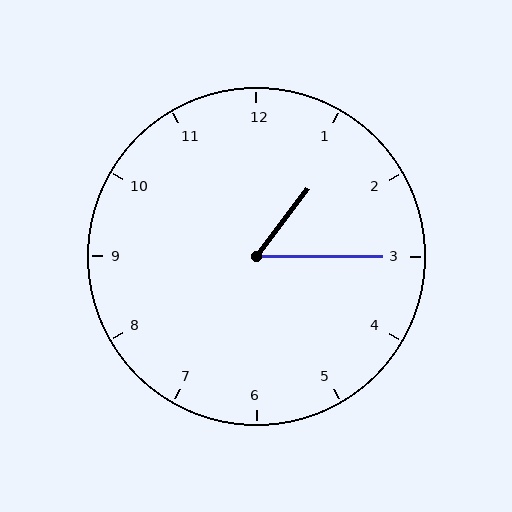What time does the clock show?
1:15.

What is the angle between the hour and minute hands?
Approximately 52 degrees.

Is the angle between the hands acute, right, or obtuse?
It is acute.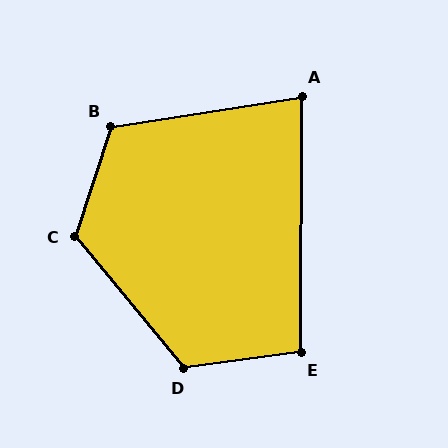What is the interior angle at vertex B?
Approximately 117 degrees (obtuse).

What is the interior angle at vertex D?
Approximately 122 degrees (obtuse).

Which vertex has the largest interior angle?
C, at approximately 123 degrees.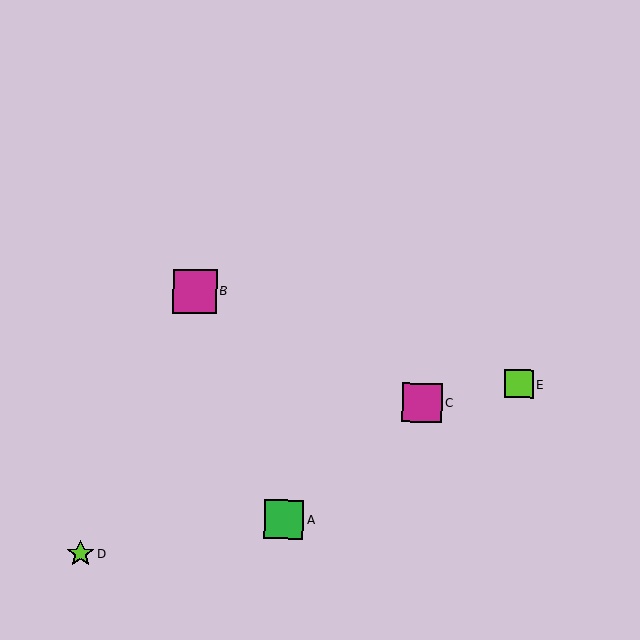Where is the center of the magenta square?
The center of the magenta square is at (422, 403).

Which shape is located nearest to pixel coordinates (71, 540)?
The lime star (labeled D) at (81, 554) is nearest to that location.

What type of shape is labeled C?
Shape C is a magenta square.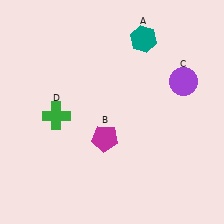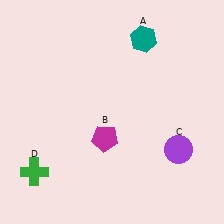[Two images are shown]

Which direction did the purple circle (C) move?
The purple circle (C) moved down.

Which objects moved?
The objects that moved are: the purple circle (C), the green cross (D).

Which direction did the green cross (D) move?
The green cross (D) moved down.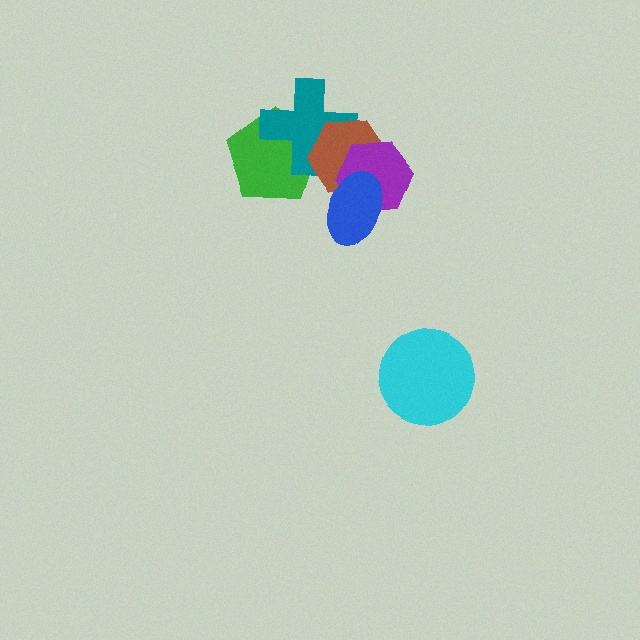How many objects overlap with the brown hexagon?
4 objects overlap with the brown hexagon.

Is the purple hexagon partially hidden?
Yes, it is partially covered by another shape.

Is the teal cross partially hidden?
Yes, it is partially covered by another shape.